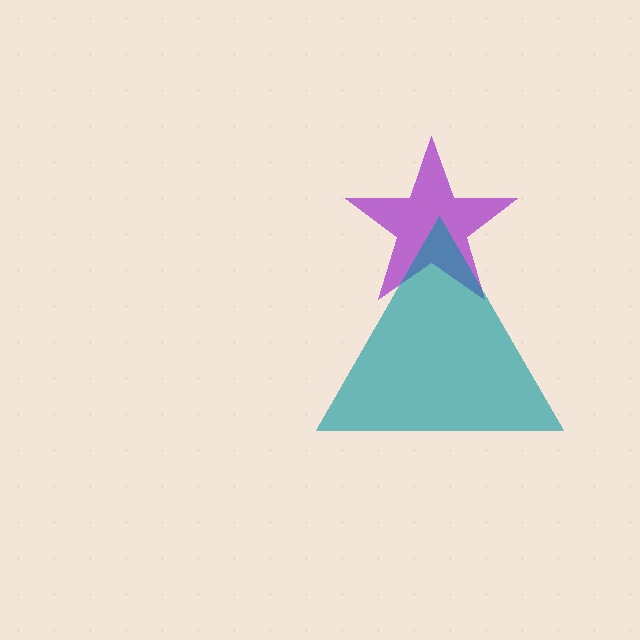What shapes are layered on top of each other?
The layered shapes are: a purple star, a teal triangle.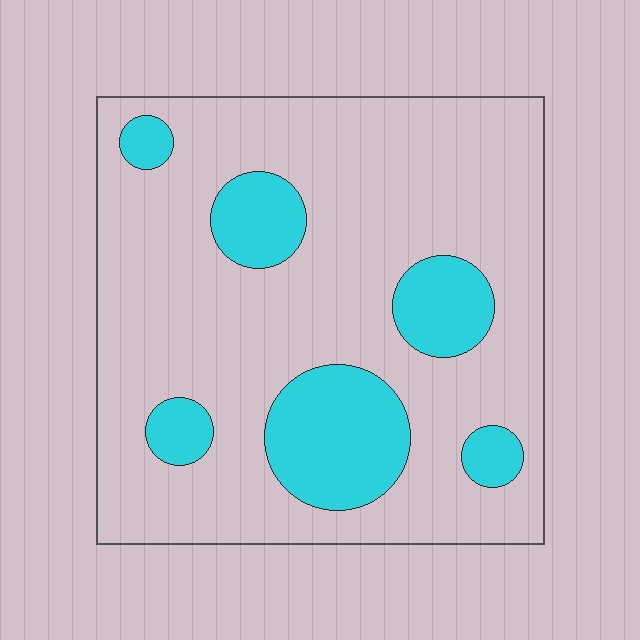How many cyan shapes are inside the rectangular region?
6.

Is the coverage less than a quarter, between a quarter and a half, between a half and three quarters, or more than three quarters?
Less than a quarter.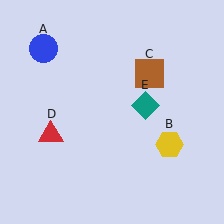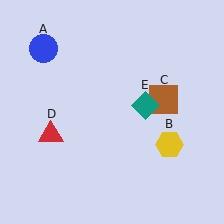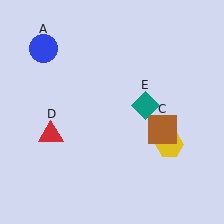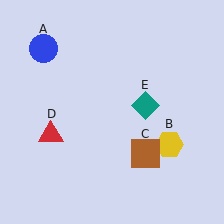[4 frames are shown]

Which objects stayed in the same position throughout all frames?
Blue circle (object A) and yellow hexagon (object B) and red triangle (object D) and teal diamond (object E) remained stationary.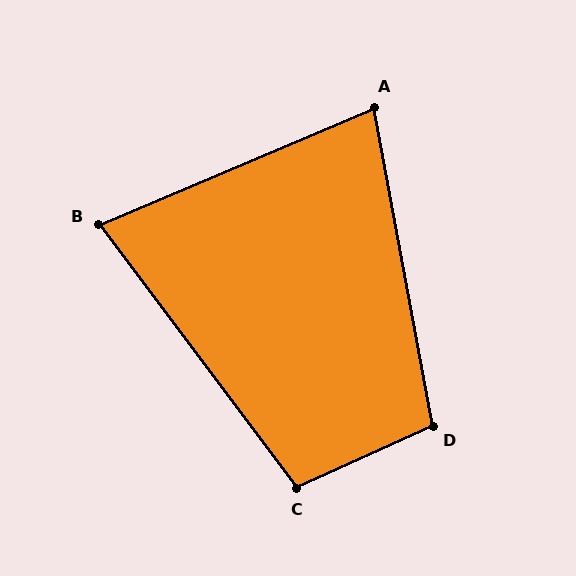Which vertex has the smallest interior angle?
B, at approximately 76 degrees.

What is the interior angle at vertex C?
Approximately 102 degrees (obtuse).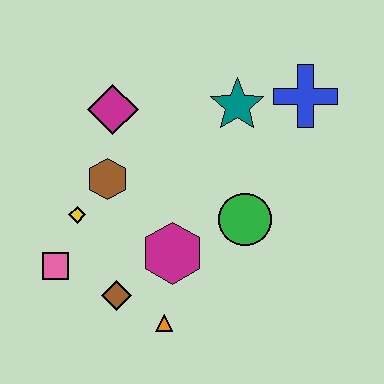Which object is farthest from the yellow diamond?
The blue cross is farthest from the yellow diamond.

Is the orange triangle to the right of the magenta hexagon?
No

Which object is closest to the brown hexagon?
The yellow diamond is closest to the brown hexagon.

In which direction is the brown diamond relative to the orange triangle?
The brown diamond is to the left of the orange triangle.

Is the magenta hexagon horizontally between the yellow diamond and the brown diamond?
No